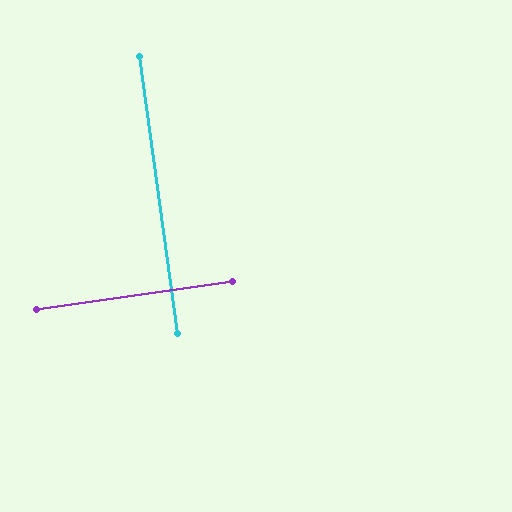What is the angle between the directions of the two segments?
Approximately 90 degrees.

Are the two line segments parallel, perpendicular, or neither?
Perpendicular — they meet at approximately 90°.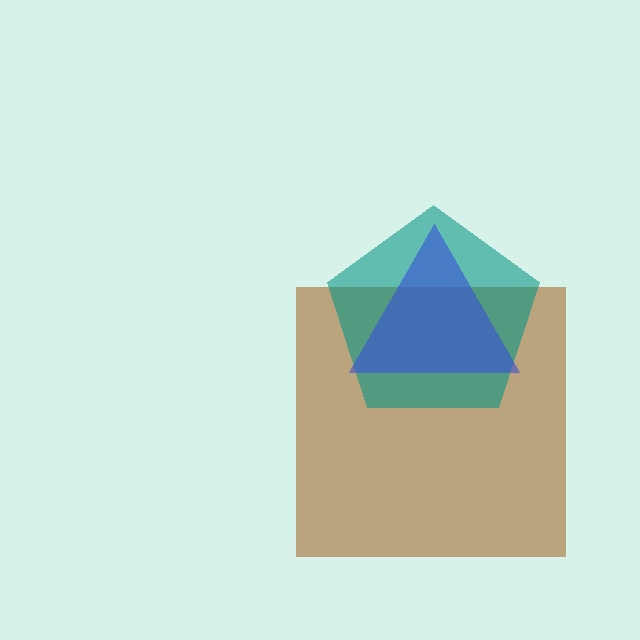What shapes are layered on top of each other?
The layered shapes are: a brown square, a teal pentagon, a blue triangle.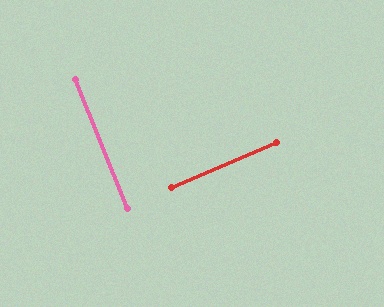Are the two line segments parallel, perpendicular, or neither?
Perpendicular — they meet at approximately 89°.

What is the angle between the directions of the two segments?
Approximately 89 degrees.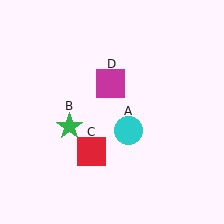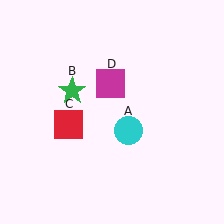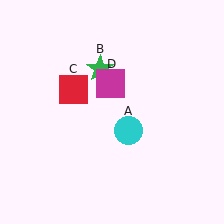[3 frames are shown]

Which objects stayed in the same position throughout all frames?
Cyan circle (object A) and magenta square (object D) remained stationary.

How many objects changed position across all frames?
2 objects changed position: green star (object B), red square (object C).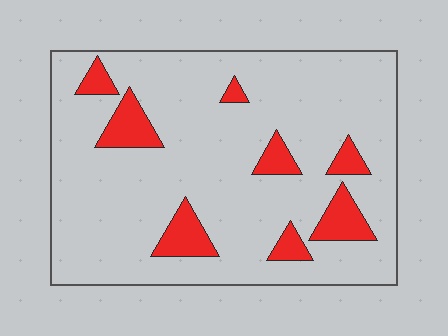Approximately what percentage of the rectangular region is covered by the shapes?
Approximately 15%.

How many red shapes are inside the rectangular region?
8.